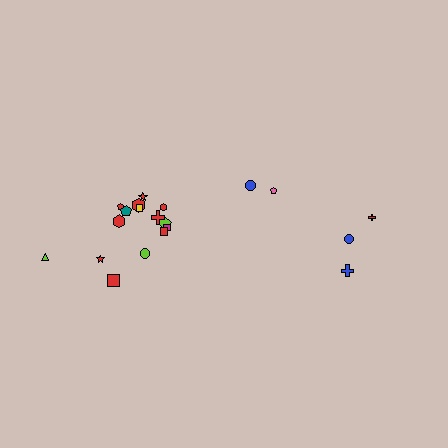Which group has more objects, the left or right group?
The left group.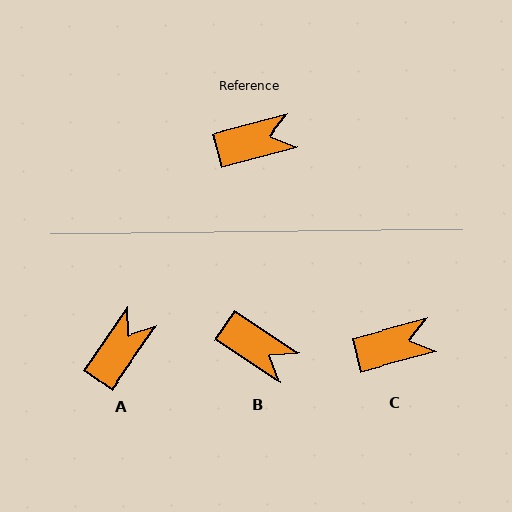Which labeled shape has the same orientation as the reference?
C.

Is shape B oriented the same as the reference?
No, it is off by about 48 degrees.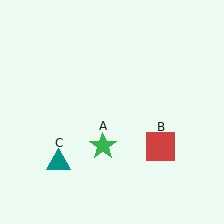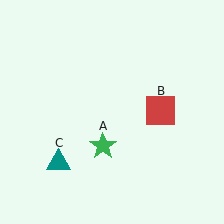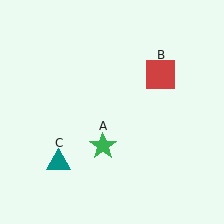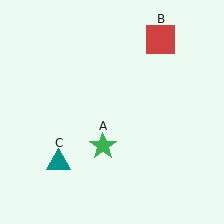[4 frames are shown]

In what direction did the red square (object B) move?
The red square (object B) moved up.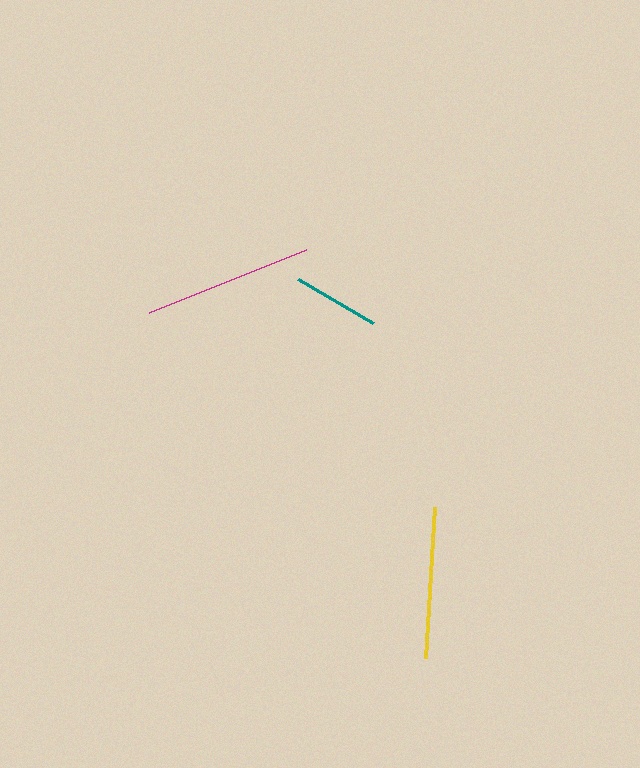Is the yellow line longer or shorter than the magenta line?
The magenta line is longer than the yellow line.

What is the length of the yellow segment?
The yellow segment is approximately 151 pixels long.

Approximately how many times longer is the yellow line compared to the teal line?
The yellow line is approximately 1.7 times the length of the teal line.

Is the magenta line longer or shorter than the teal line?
The magenta line is longer than the teal line.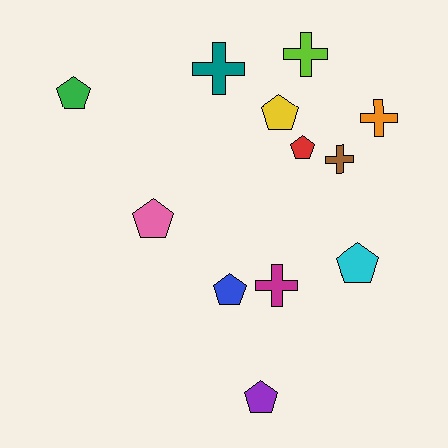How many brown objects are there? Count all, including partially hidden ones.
There is 1 brown object.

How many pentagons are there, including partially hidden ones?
There are 7 pentagons.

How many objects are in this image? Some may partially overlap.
There are 12 objects.